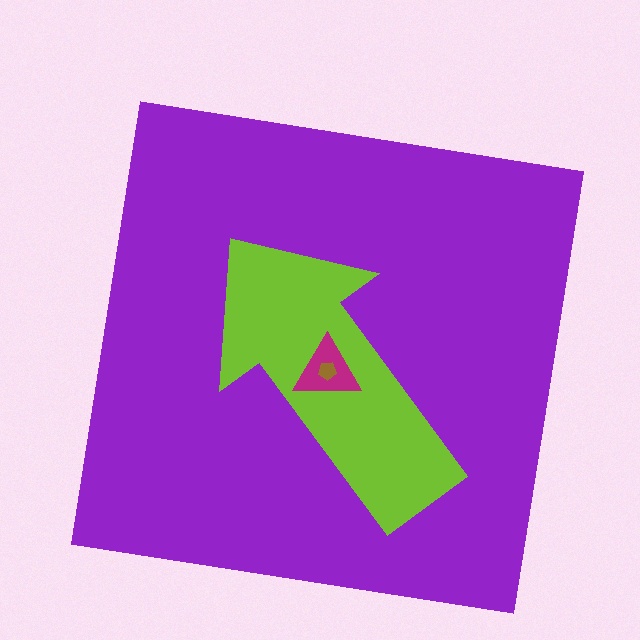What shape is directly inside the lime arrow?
The magenta triangle.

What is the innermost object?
The brown pentagon.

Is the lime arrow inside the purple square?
Yes.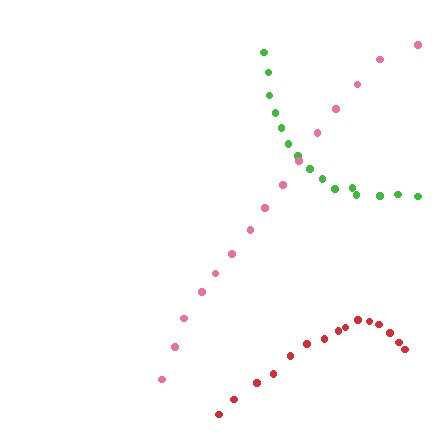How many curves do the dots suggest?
There are 3 distinct paths.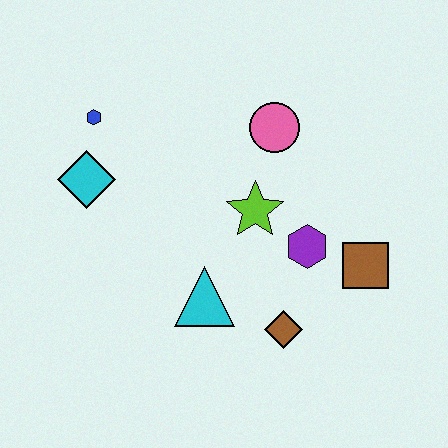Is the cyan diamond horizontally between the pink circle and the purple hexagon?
No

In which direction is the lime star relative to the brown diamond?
The lime star is above the brown diamond.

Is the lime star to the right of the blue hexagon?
Yes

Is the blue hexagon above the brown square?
Yes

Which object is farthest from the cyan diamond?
The brown square is farthest from the cyan diamond.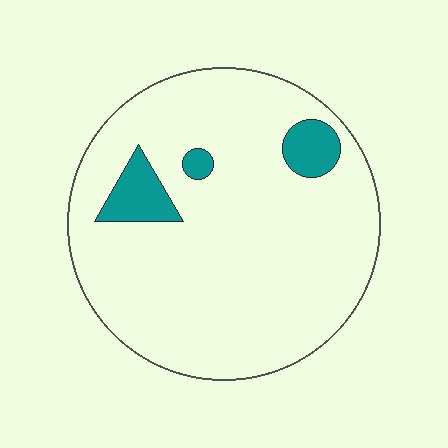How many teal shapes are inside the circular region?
3.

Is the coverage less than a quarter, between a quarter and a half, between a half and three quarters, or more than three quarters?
Less than a quarter.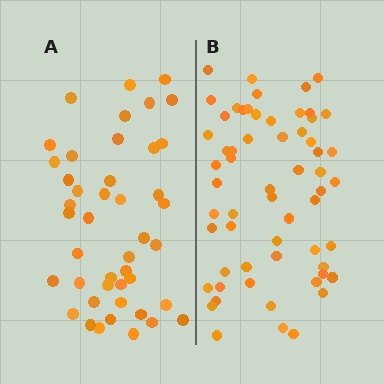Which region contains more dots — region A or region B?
Region B (the right region) has more dots.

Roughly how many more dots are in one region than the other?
Region B has approximately 15 more dots than region A.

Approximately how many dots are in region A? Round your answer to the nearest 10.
About 40 dots. (The exact count is 44, which rounds to 40.)